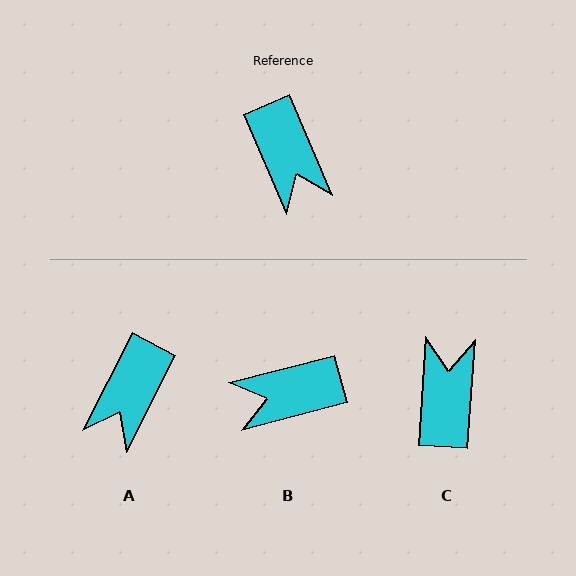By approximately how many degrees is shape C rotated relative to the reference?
Approximately 153 degrees counter-clockwise.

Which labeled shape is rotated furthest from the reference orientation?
C, about 153 degrees away.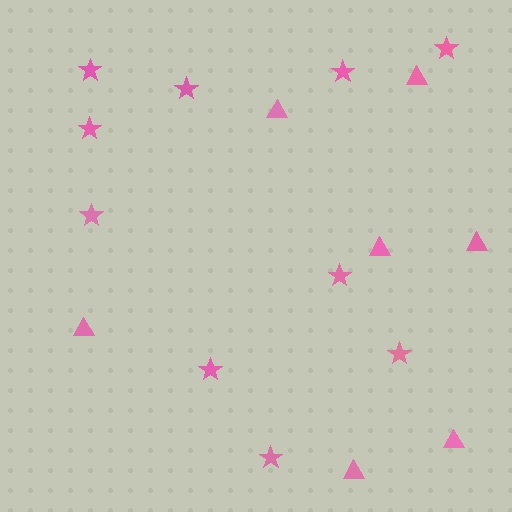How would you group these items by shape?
There are 2 groups: one group of triangles (7) and one group of stars (10).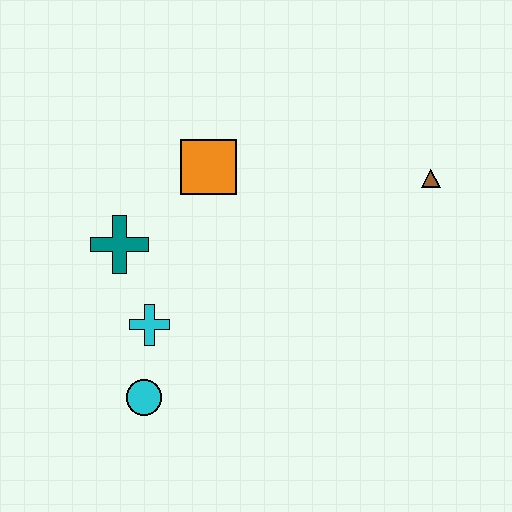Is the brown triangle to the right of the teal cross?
Yes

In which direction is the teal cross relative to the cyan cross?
The teal cross is above the cyan cross.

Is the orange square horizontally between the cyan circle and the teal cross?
No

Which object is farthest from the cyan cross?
The brown triangle is farthest from the cyan cross.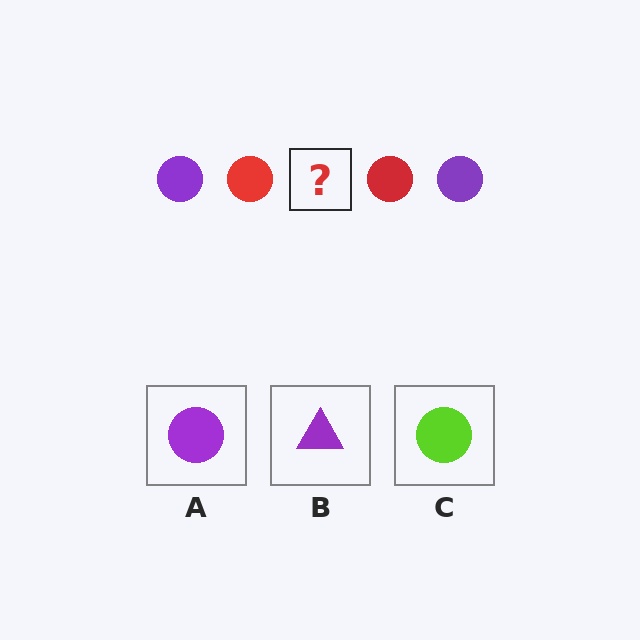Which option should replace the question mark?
Option A.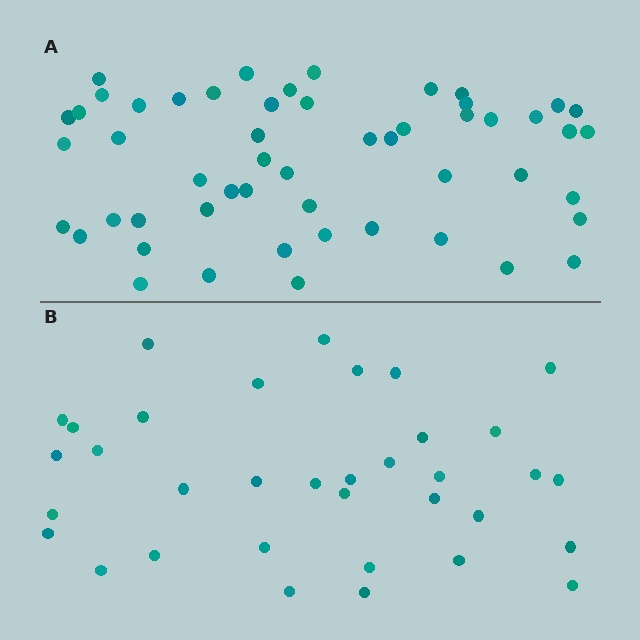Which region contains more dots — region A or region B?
Region A (the top region) has more dots.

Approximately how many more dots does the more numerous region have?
Region A has approximately 20 more dots than region B.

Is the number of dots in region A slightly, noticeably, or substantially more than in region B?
Region A has substantially more. The ratio is roughly 1.5 to 1.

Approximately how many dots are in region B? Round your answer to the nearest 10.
About 40 dots. (The exact count is 35, which rounds to 40.)